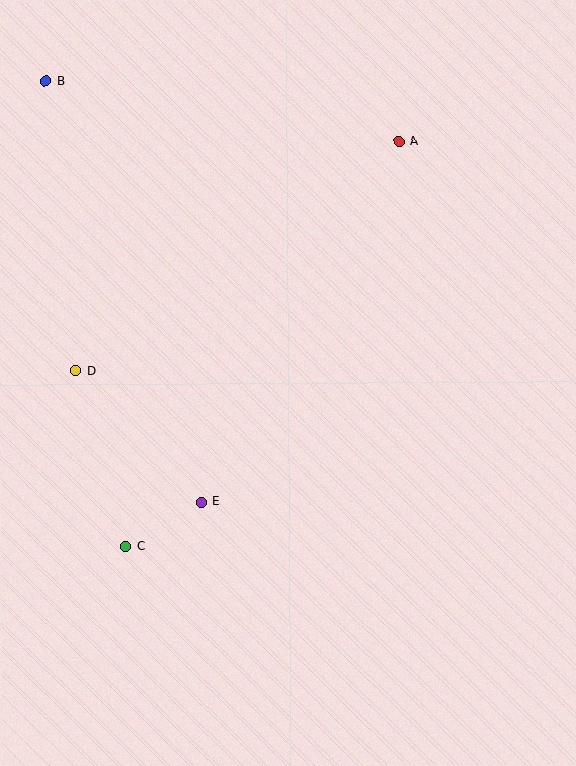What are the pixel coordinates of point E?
Point E is at (201, 502).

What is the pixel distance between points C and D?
The distance between C and D is 182 pixels.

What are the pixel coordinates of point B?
Point B is at (46, 81).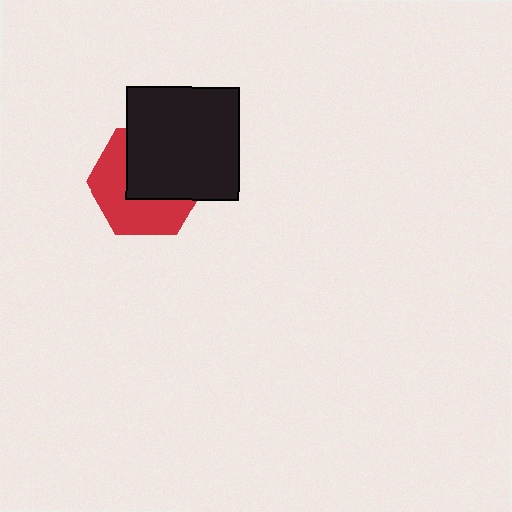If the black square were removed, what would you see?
You would see the complete red hexagon.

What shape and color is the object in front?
The object in front is a black square.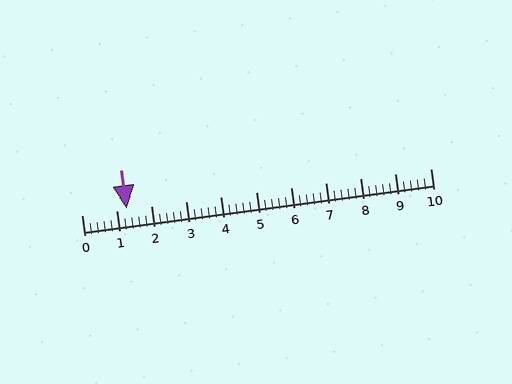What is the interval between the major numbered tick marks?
The major tick marks are spaced 1 units apart.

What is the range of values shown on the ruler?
The ruler shows values from 0 to 10.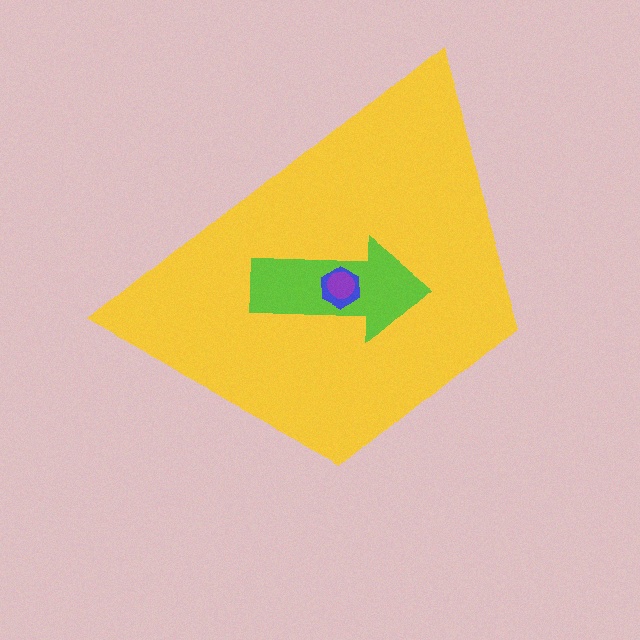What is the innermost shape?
The purple circle.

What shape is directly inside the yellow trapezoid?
The lime arrow.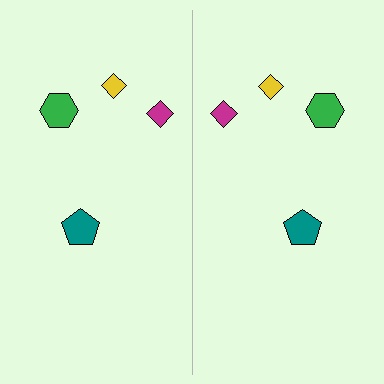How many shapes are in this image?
There are 8 shapes in this image.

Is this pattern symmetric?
Yes, this pattern has bilateral (reflection) symmetry.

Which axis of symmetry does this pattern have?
The pattern has a vertical axis of symmetry running through the center of the image.